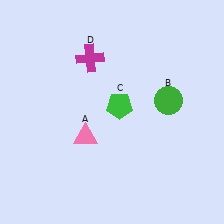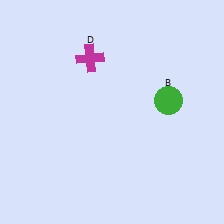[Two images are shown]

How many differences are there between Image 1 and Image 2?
There are 2 differences between the two images.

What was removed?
The green pentagon (C), the pink triangle (A) were removed in Image 2.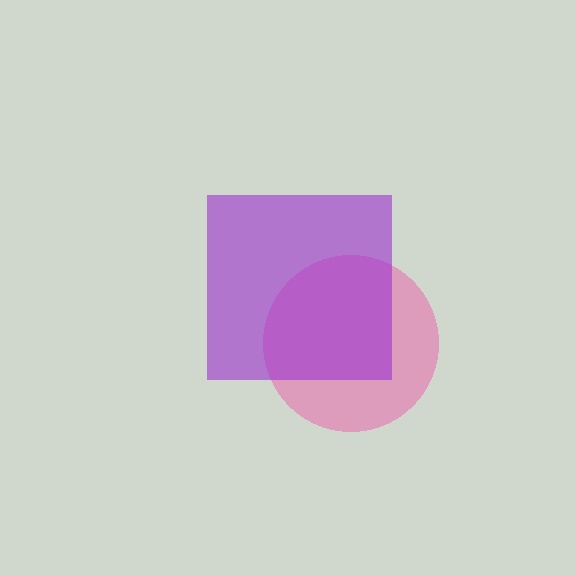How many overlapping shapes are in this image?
There are 2 overlapping shapes in the image.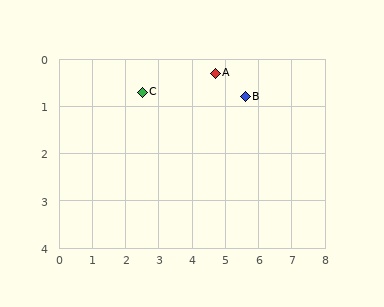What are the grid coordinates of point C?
Point C is at approximately (2.5, 0.7).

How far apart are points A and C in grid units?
Points A and C are about 2.2 grid units apart.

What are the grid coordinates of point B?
Point B is at approximately (5.6, 0.8).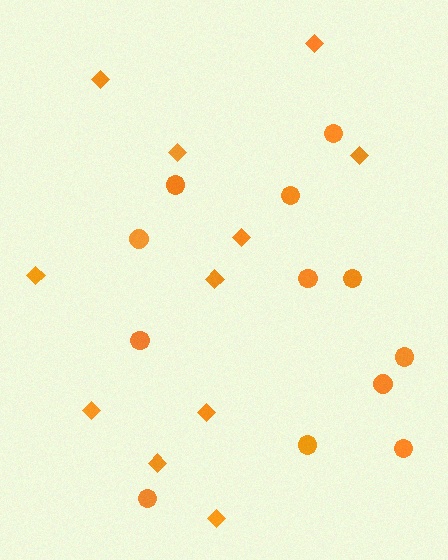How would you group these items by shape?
There are 2 groups: one group of diamonds (11) and one group of circles (12).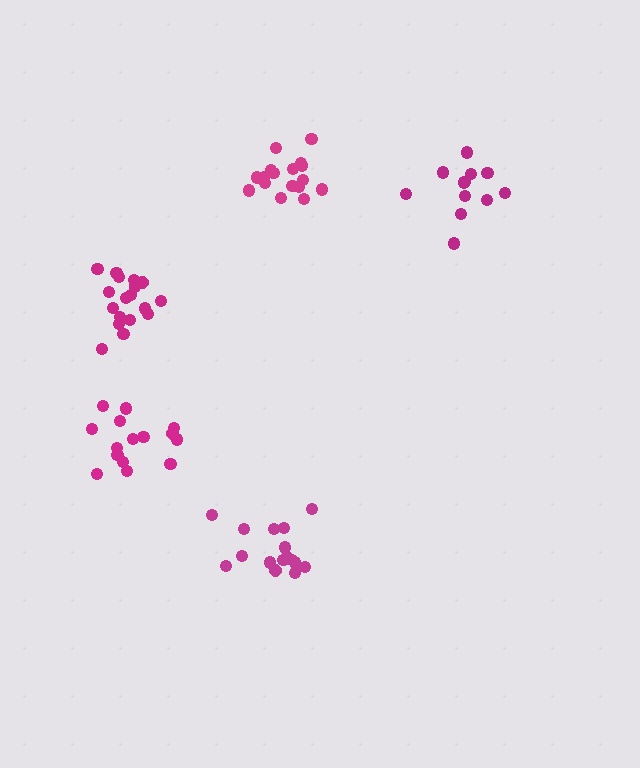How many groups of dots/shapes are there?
There are 5 groups.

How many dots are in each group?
Group 1: 12 dots, Group 2: 18 dots, Group 3: 15 dots, Group 4: 18 dots, Group 5: 16 dots (79 total).